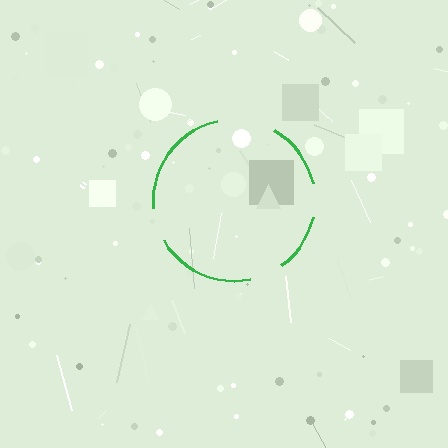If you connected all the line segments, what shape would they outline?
They would outline a circle.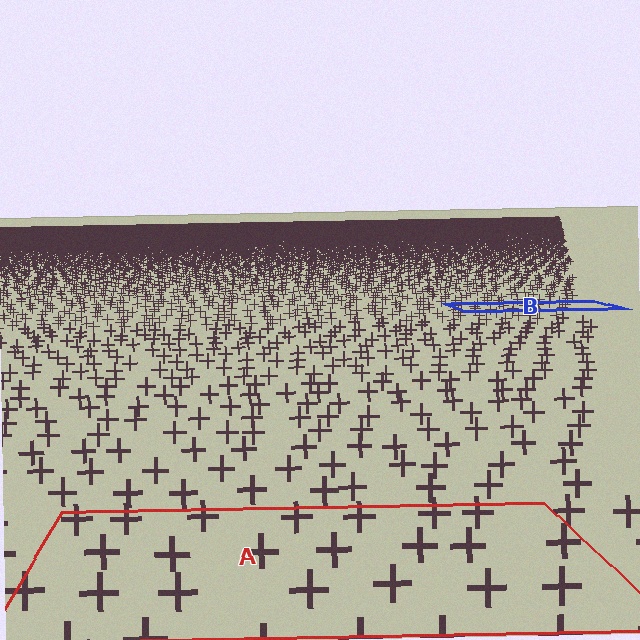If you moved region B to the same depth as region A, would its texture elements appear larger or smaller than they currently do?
They would appear larger. At a closer depth, the same texture elements are projected at a bigger on-screen size.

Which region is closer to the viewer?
Region A is closer. The texture elements there are larger and more spread out.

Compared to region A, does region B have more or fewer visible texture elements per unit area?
Region B has more texture elements per unit area — they are packed more densely because it is farther away.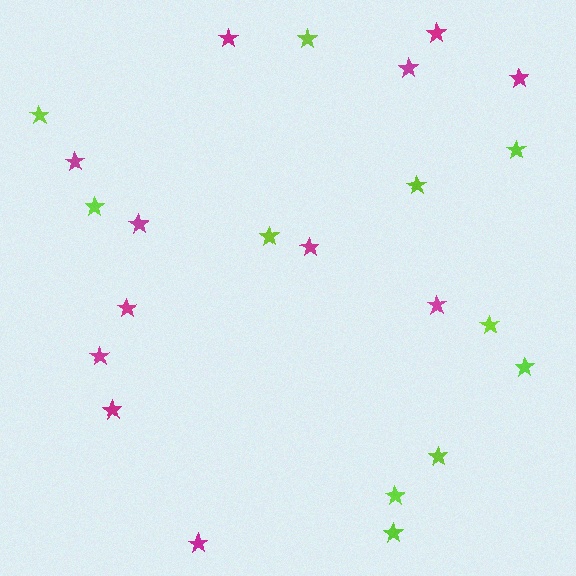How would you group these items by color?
There are 2 groups: one group of magenta stars (12) and one group of lime stars (11).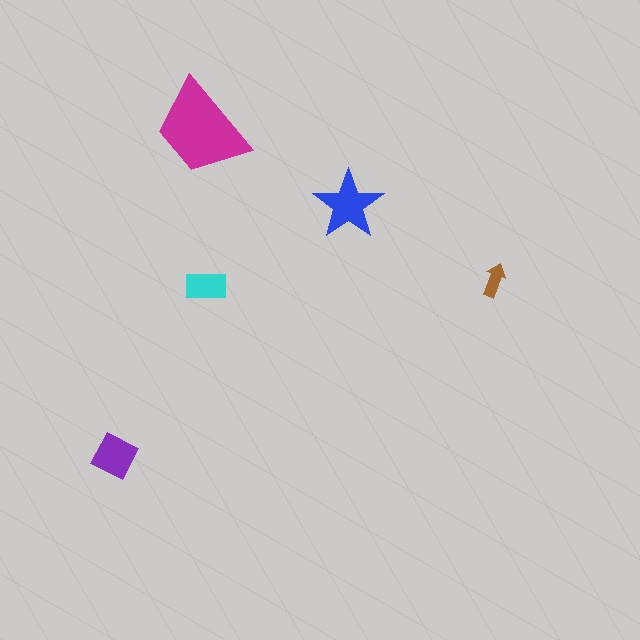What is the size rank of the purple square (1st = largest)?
3rd.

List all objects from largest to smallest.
The magenta trapezoid, the blue star, the purple square, the cyan rectangle, the brown arrow.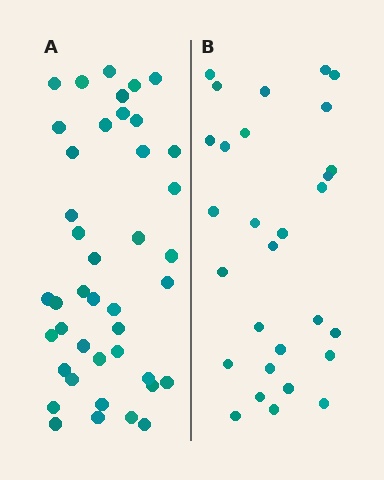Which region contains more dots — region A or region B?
Region A (the left region) has more dots.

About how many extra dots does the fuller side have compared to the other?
Region A has approximately 15 more dots than region B.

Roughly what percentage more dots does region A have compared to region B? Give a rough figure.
About 45% more.